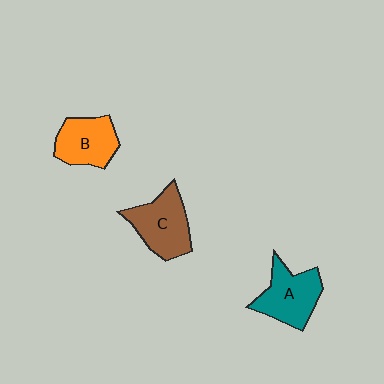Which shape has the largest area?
Shape C (brown).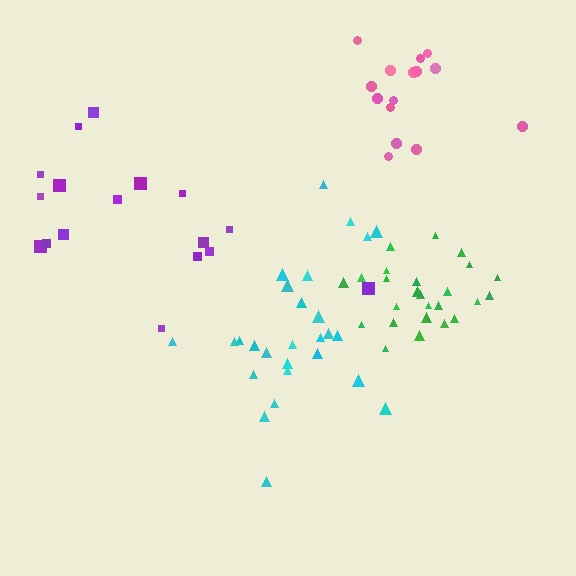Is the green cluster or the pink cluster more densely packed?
Green.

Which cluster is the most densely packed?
Green.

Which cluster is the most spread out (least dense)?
Purple.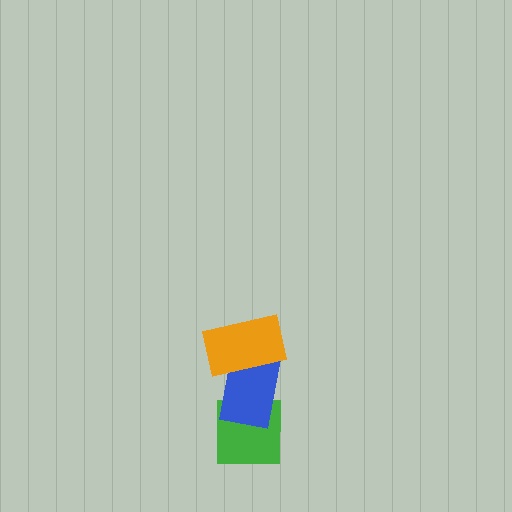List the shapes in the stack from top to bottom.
From top to bottom: the orange rectangle, the blue rectangle, the green square.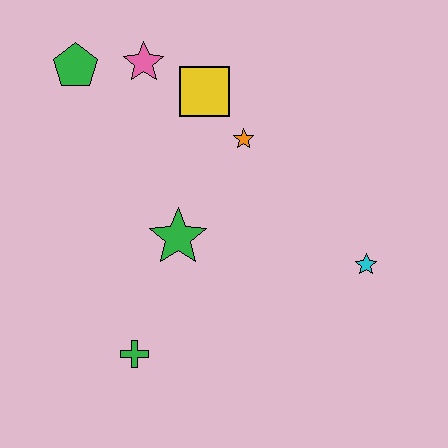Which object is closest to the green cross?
The green star is closest to the green cross.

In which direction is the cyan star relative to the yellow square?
The cyan star is below the yellow square.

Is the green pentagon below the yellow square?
No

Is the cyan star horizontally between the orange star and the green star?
No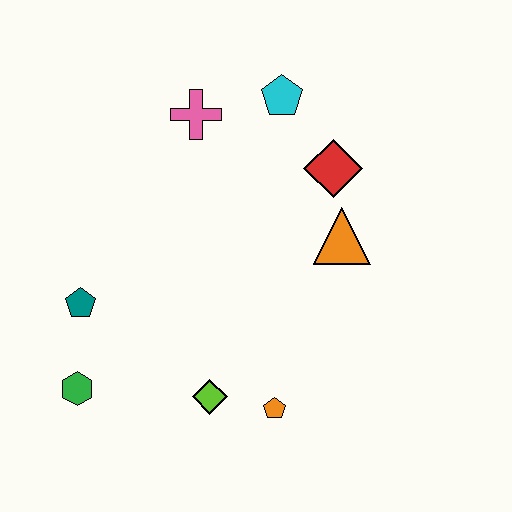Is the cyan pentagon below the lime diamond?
No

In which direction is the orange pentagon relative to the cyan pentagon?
The orange pentagon is below the cyan pentagon.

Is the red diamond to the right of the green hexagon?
Yes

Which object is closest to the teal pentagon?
The green hexagon is closest to the teal pentagon.